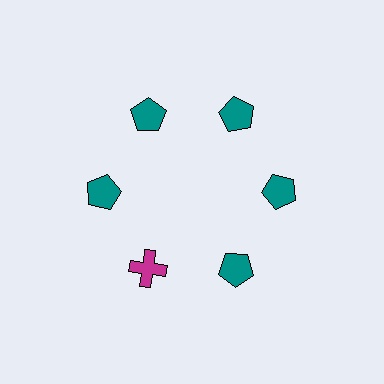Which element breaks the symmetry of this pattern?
The magenta cross at roughly the 7 o'clock position breaks the symmetry. All other shapes are teal pentagons.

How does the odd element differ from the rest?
It differs in both color (magenta instead of teal) and shape (cross instead of pentagon).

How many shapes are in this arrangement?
There are 6 shapes arranged in a ring pattern.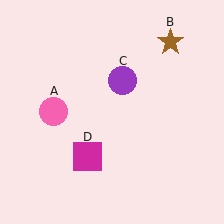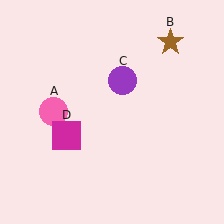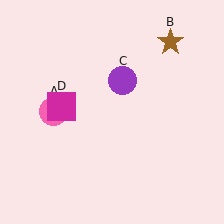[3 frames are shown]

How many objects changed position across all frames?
1 object changed position: magenta square (object D).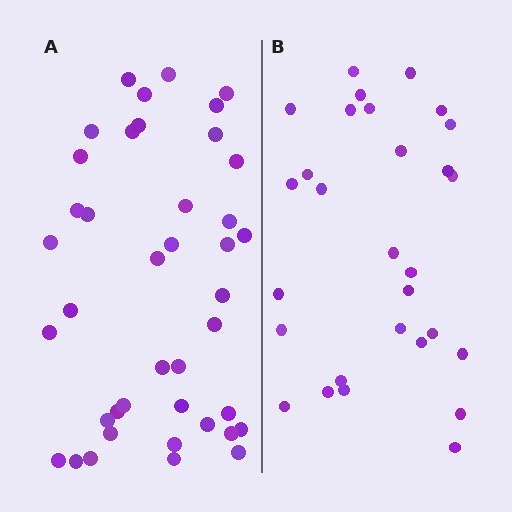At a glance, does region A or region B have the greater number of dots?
Region A (the left region) has more dots.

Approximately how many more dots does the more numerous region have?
Region A has roughly 12 or so more dots than region B.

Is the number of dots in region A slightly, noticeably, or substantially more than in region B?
Region A has noticeably more, but not dramatically so. The ratio is roughly 1.4 to 1.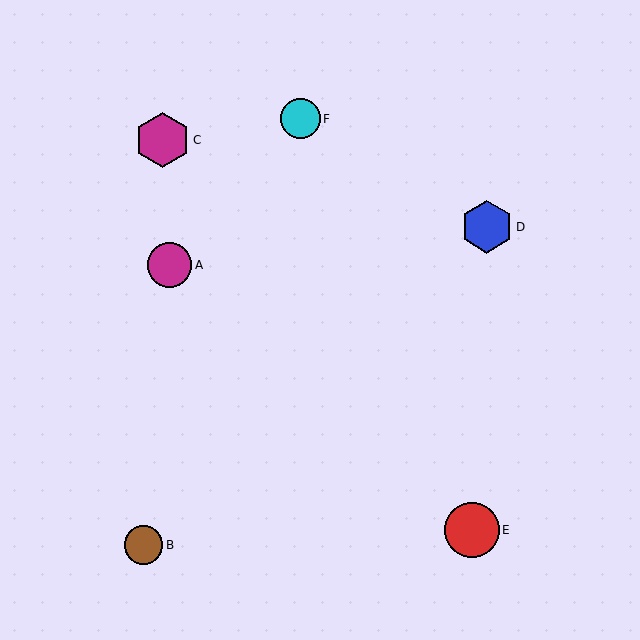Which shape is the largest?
The magenta hexagon (labeled C) is the largest.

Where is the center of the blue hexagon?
The center of the blue hexagon is at (487, 227).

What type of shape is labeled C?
Shape C is a magenta hexagon.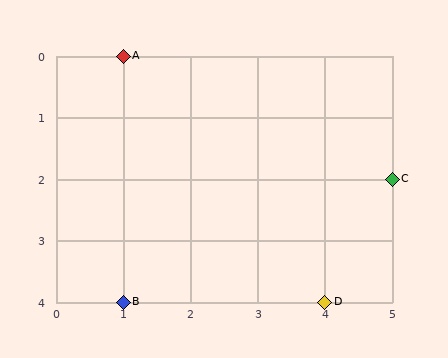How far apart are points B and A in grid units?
Points B and A are 4 rows apart.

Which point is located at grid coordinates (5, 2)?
Point C is at (5, 2).